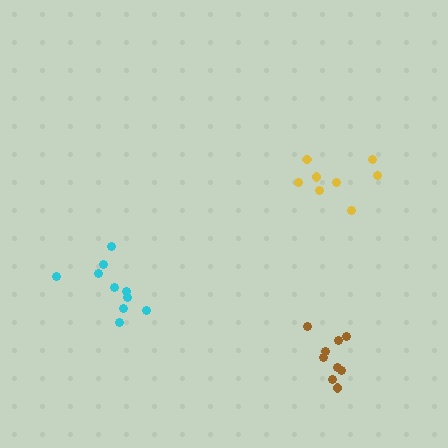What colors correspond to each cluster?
The clusters are colored: yellow, cyan, brown.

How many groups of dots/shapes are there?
There are 3 groups.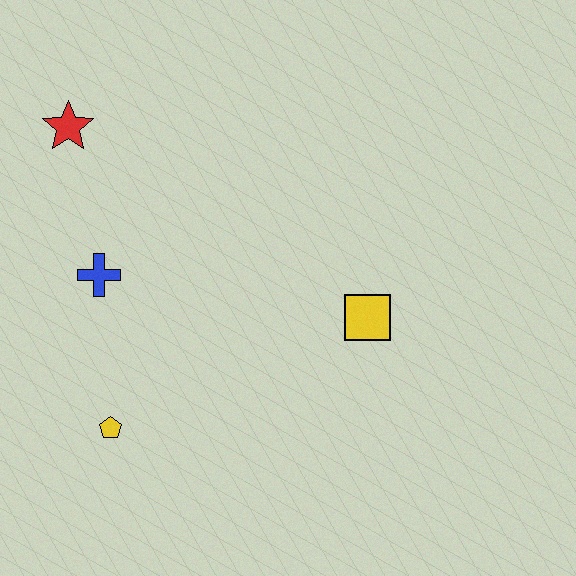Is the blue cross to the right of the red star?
Yes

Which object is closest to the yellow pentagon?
The blue cross is closest to the yellow pentagon.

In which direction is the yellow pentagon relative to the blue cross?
The yellow pentagon is below the blue cross.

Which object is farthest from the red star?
The yellow square is farthest from the red star.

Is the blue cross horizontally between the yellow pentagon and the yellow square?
No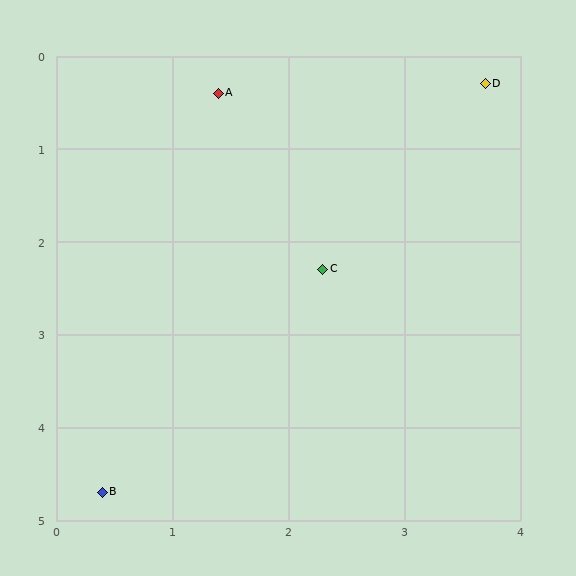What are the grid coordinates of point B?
Point B is at approximately (0.4, 4.7).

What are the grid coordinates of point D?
Point D is at approximately (3.7, 0.3).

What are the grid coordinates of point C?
Point C is at approximately (2.3, 2.3).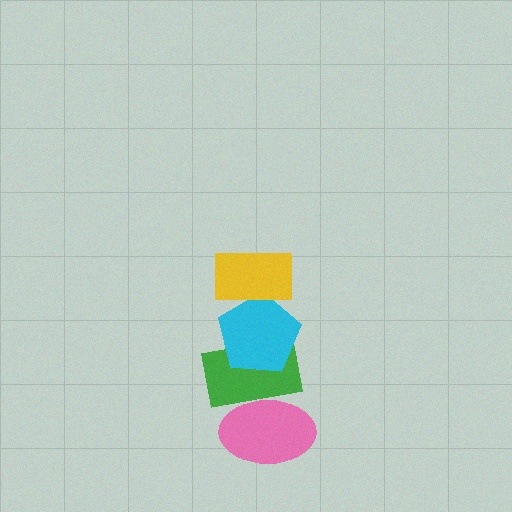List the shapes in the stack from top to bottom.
From top to bottom: the yellow rectangle, the cyan pentagon, the green rectangle, the pink ellipse.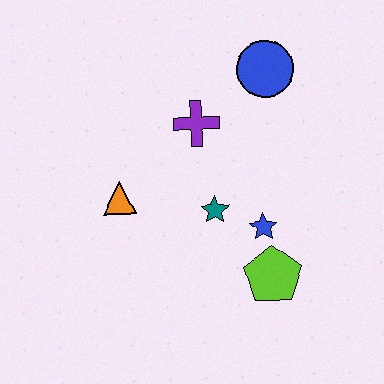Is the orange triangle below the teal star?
No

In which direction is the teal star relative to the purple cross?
The teal star is below the purple cross.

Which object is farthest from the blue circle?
The lime pentagon is farthest from the blue circle.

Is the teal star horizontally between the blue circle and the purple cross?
Yes